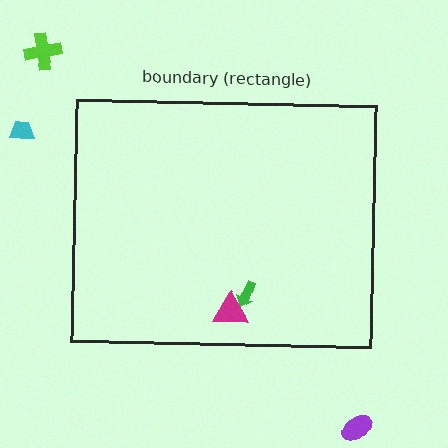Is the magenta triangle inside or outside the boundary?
Inside.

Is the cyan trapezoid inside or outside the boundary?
Outside.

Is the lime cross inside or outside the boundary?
Outside.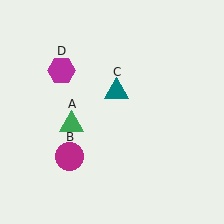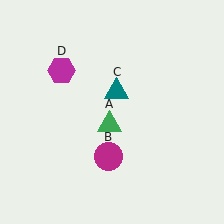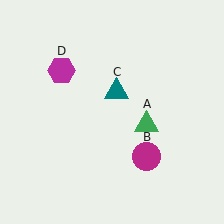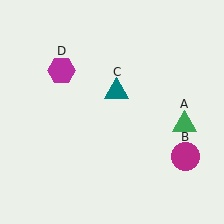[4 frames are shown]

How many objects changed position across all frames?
2 objects changed position: green triangle (object A), magenta circle (object B).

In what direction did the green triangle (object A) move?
The green triangle (object A) moved right.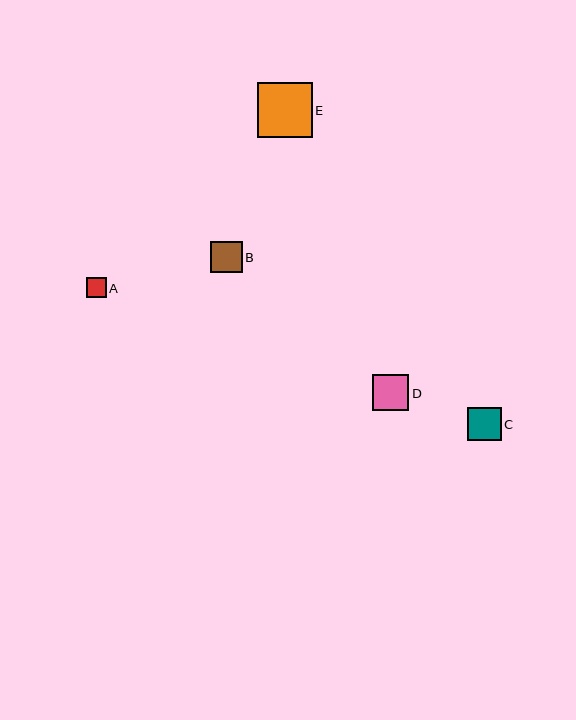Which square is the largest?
Square E is the largest with a size of approximately 55 pixels.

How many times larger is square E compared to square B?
Square E is approximately 1.7 times the size of square B.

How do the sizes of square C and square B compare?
Square C and square B are approximately the same size.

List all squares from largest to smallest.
From largest to smallest: E, D, C, B, A.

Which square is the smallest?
Square A is the smallest with a size of approximately 19 pixels.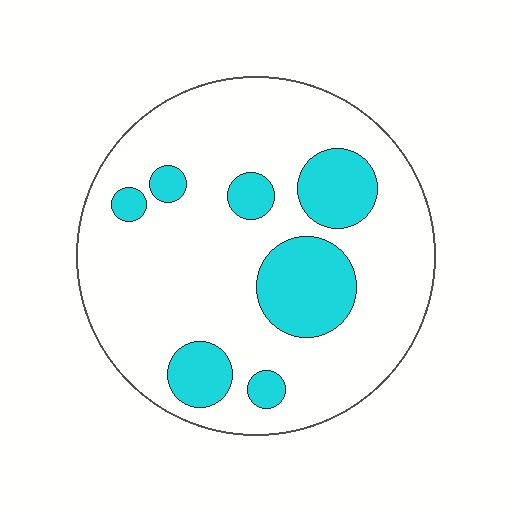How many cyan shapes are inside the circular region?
7.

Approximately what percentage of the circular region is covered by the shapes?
Approximately 20%.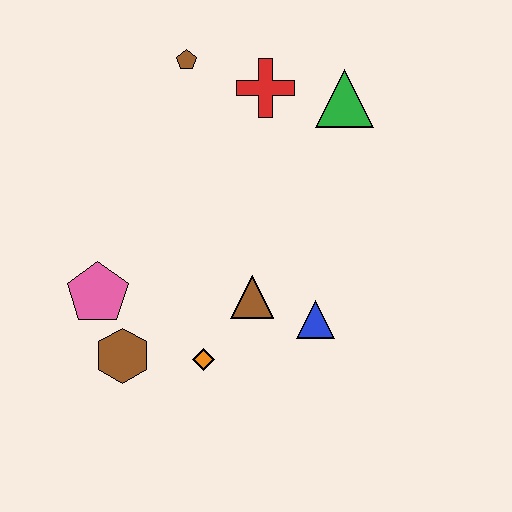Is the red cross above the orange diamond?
Yes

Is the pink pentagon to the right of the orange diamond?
No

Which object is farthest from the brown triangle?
The brown pentagon is farthest from the brown triangle.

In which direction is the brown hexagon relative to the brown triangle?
The brown hexagon is to the left of the brown triangle.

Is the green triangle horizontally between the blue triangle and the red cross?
No